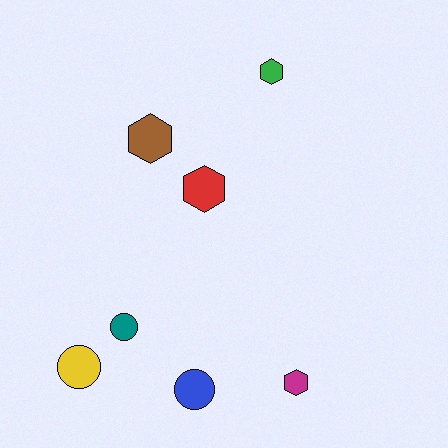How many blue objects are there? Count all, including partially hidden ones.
There is 1 blue object.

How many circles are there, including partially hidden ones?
There are 3 circles.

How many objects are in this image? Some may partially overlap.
There are 7 objects.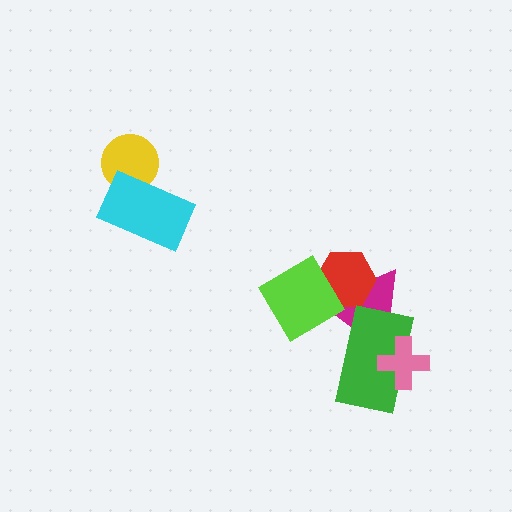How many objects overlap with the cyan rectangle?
1 object overlaps with the cyan rectangle.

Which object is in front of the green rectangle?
The pink cross is in front of the green rectangle.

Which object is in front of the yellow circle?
The cyan rectangle is in front of the yellow circle.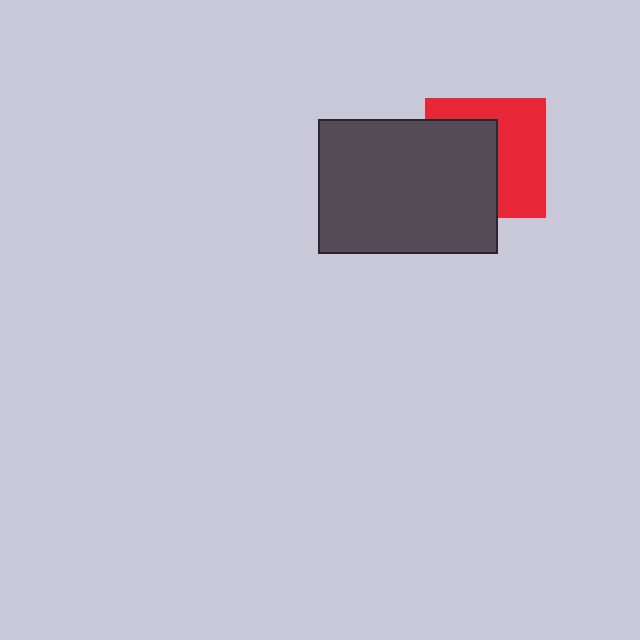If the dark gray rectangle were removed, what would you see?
You would see the complete red square.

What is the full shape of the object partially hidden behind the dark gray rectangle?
The partially hidden object is a red square.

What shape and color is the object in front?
The object in front is a dark gray rectangle.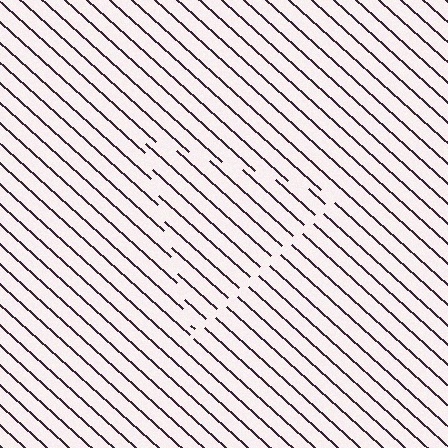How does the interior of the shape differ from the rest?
The interior of the shape contains the same grating, shifted by half a period — the contour is defined by the phase discontinuity where line-ends from the inner and outer gratings abut.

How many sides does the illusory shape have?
3 sides — the line-ends trace a triangle.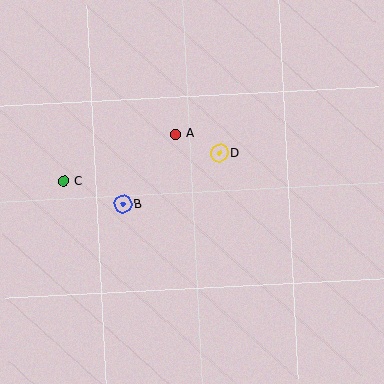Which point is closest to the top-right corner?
Point D is closest to the top-right corner.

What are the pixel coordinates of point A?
Point A is at (175, 134).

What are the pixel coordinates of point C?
Point C is at (64, 181).